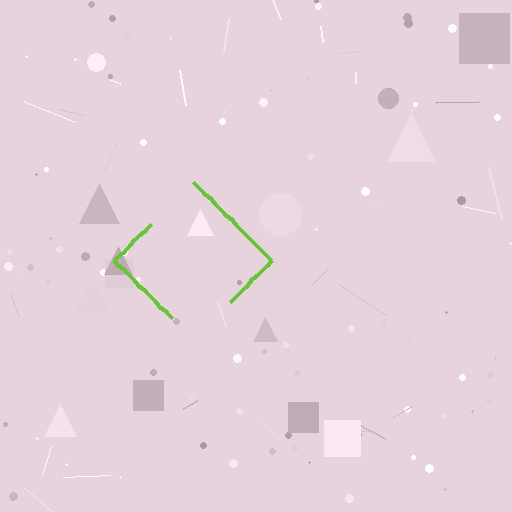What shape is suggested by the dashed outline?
The dashed outline suggests a diamond.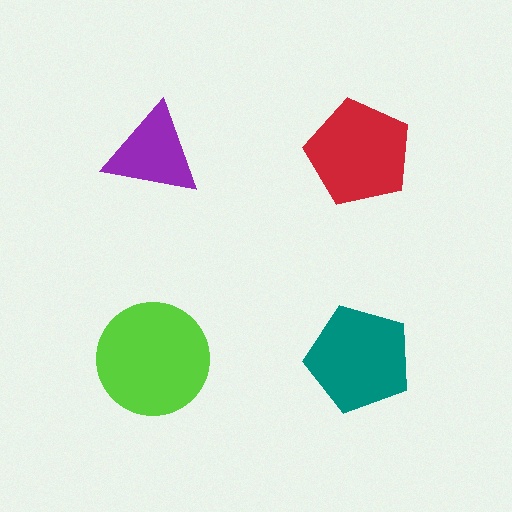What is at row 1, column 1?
A purple triangle.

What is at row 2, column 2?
A teal pentagon.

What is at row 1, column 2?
A red pentagon.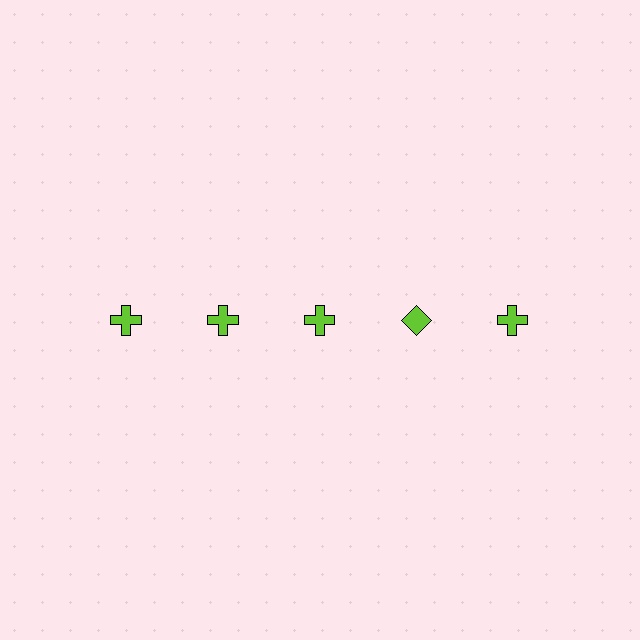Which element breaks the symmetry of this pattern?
The lime diamond in the top row, second from right column breaks the symmetry. All other shapes are lime crosses.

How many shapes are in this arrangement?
There are 5 shapes arranged in a grid pattern.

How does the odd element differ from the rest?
It has a different shape: diamond instead of cross.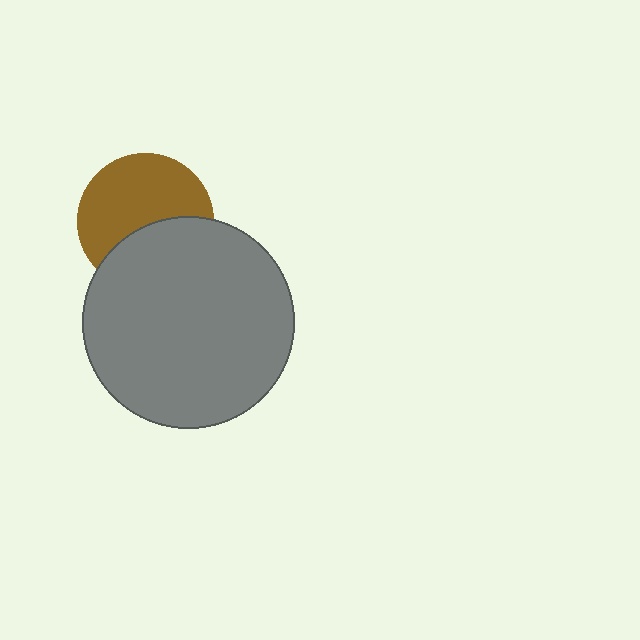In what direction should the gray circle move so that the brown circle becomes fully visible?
The gray circle should move down. That is the shortest direction to clear the overlap and leave the brown circle fully visible.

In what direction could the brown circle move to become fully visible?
The brown circle could move up. That would shift it out from behind the gray circle entirely.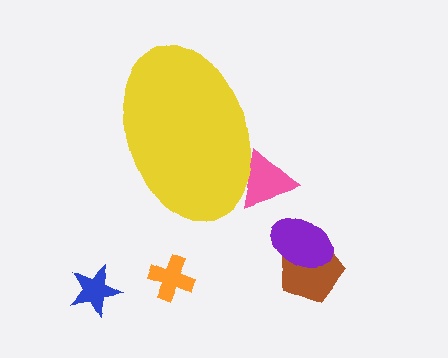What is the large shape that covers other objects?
A yellow ellipse.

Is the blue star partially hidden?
No, the blue star is fully visible.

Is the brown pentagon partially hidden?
No, the brown pentagon is fully visible.